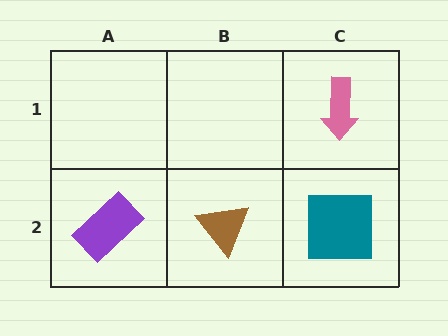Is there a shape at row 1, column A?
No, that cell is empty.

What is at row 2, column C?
A teal square.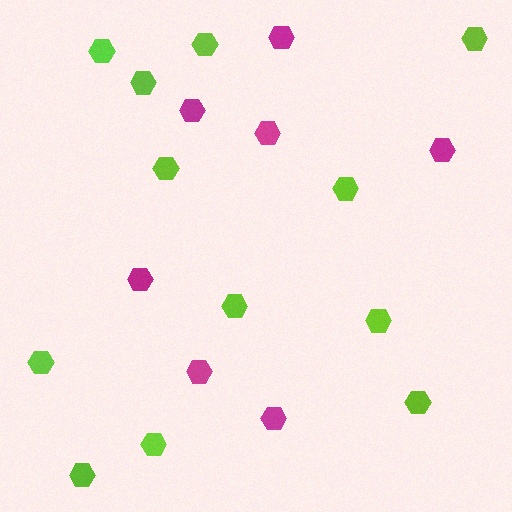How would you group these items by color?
There are 2 groups: one group of lime hexagons (12) and one group of magenta hexagons (7).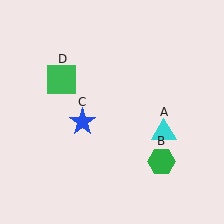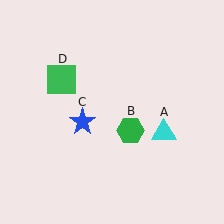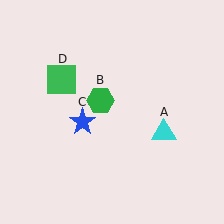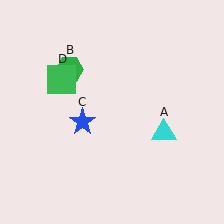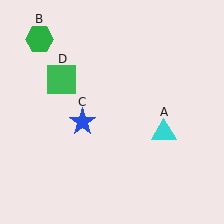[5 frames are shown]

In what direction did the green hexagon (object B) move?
The green hexagon (object B) moved up and to the left.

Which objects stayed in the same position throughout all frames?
Cyan triangle (object A) and blue star (object C) and green square (object D) remained stationary.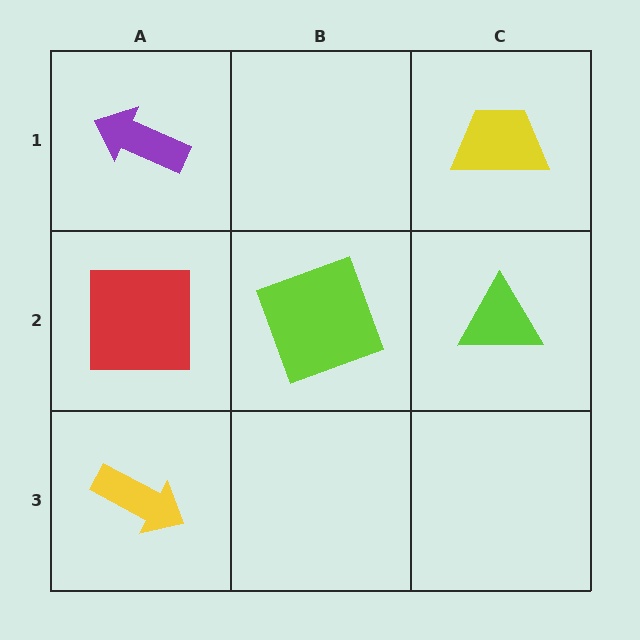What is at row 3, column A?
A yellow arrow.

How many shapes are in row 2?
3 shapes.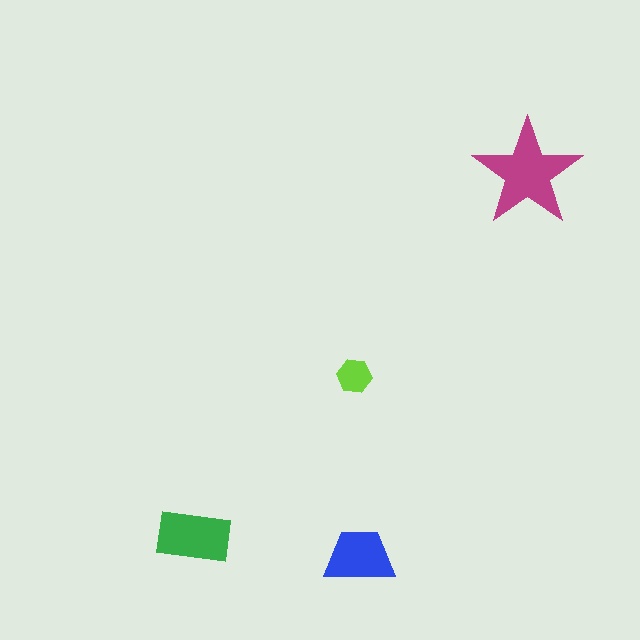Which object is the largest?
The magenta star.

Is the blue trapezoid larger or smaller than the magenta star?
Smaller.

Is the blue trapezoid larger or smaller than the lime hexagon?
Larger.